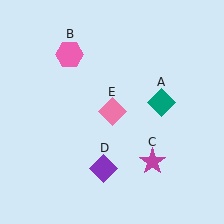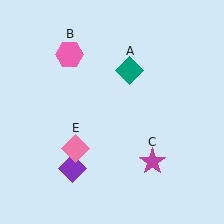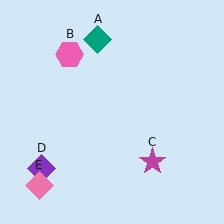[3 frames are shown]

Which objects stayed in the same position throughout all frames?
Pink hexagon (object B) and magenta star (object C) remained stationary.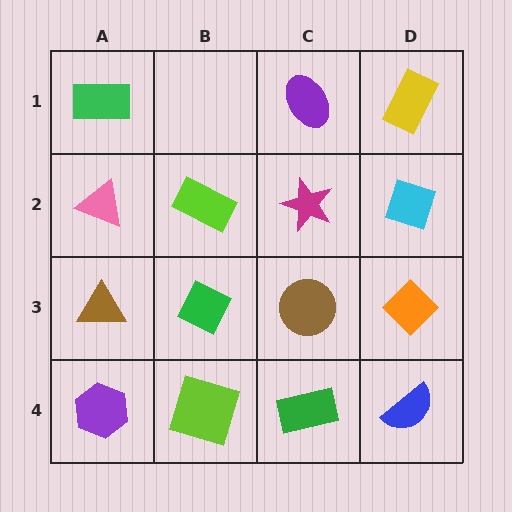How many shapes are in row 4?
4 shapes.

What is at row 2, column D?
A cyan diamond.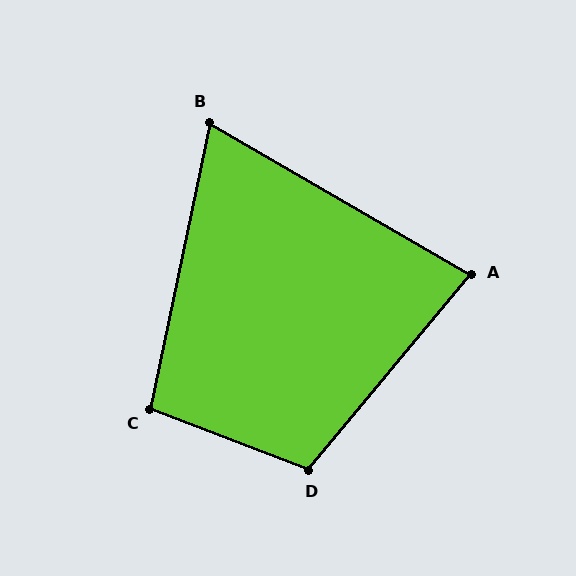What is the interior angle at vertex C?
Approximately 99 degrees (obtuse).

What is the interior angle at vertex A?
Approximately 81 degrees (acute).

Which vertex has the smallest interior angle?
B, at approximately 71 degrees.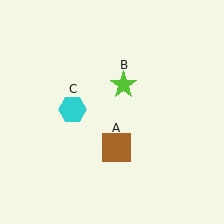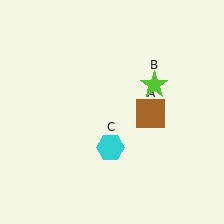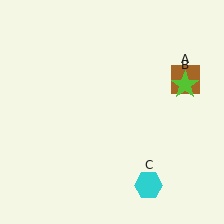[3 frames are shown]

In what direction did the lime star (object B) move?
The lime star (object B) moved right.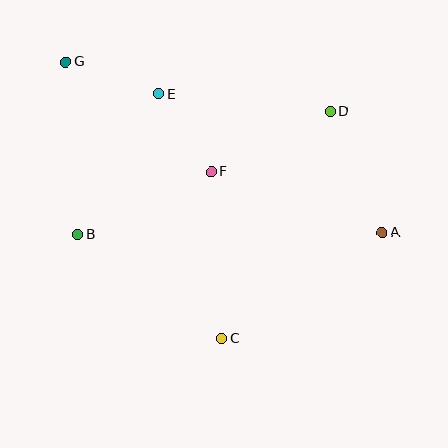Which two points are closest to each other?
Points E and F are closest to each other.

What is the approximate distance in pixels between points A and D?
The distance between A and D is approximately 132 pixels.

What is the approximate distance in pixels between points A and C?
The distance between A and C is approximately 192 pixels.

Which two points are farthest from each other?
Points A and G are farthest from each other.